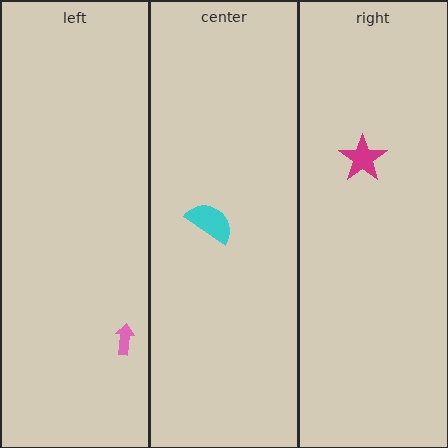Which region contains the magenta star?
The right region.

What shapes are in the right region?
The magenta star.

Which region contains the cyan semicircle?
The center region.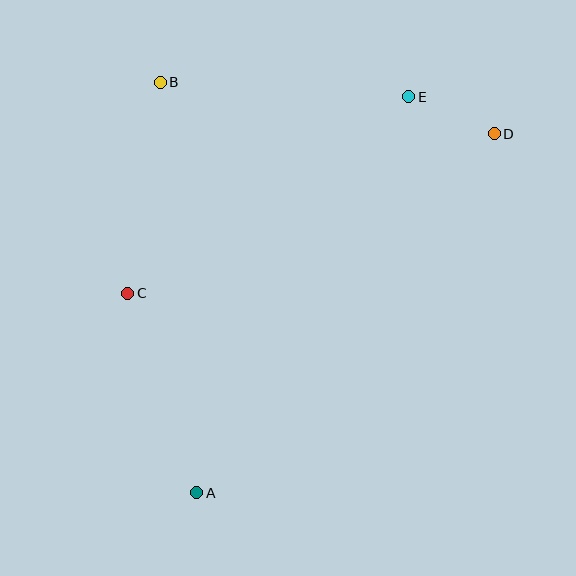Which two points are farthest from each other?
Points A and D are farthest from each other.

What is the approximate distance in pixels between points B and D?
The distance between B and D is approximately 338 pixels.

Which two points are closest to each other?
Points D and E are closest to each other.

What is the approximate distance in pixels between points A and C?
The distance between A and C is approximately 211 pixels.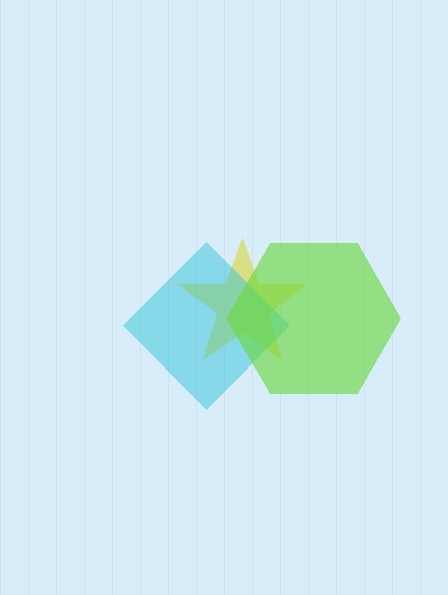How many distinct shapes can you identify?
There are 3 distinct shapes: a yellow star, a cyan diamond, a lime hexagon.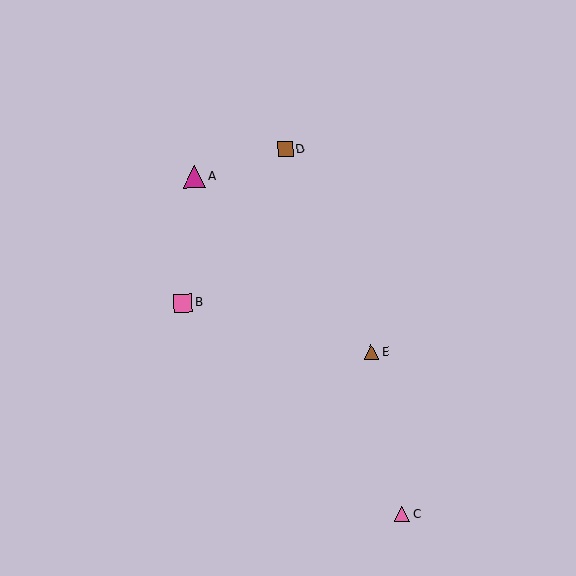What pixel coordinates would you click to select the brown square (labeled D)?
Click at (285, 149) to select the brown square D.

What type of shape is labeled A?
Shape A is a magenta triangle.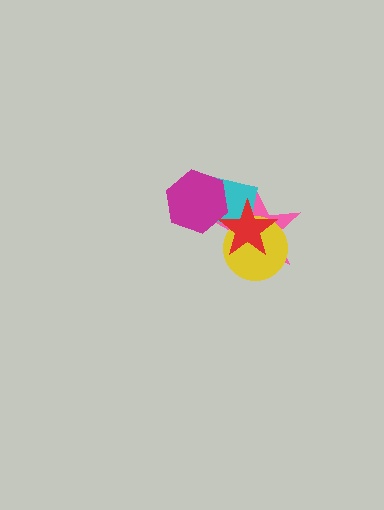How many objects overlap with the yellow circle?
3 objects overlap with the yellow circle.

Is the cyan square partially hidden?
Yes, it is partially covered by another shape.